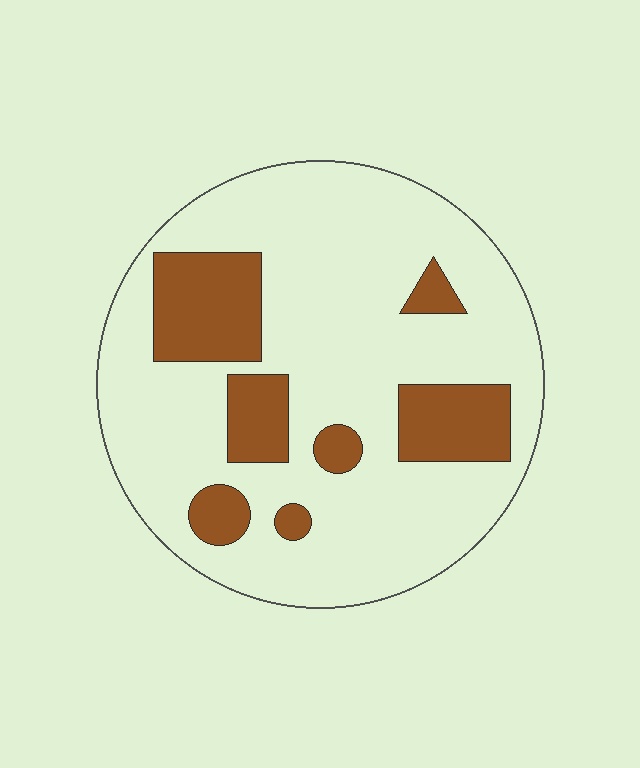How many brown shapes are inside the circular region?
7.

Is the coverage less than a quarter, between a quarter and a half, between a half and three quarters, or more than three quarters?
Less than a quarter.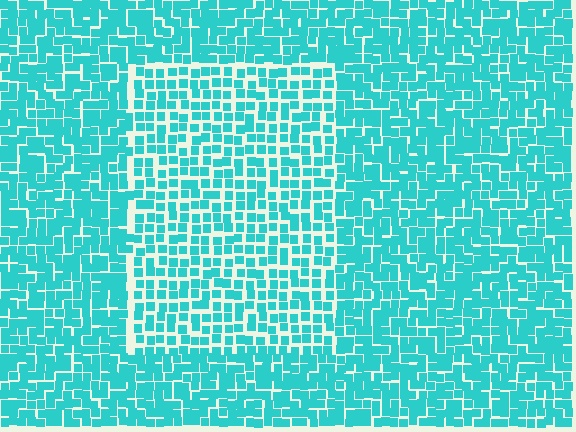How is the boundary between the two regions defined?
The boundary is defined by a change in element density (approximately 1.5x ratio). All elements are the same color, size, and shape.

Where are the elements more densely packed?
The elements are more densely packed outside the rectangle boundary.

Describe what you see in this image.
The image contains small cyan elements arranged at two different densities. A rectangle-shaped region is visible where the elements are less densely packed than the surrounding area.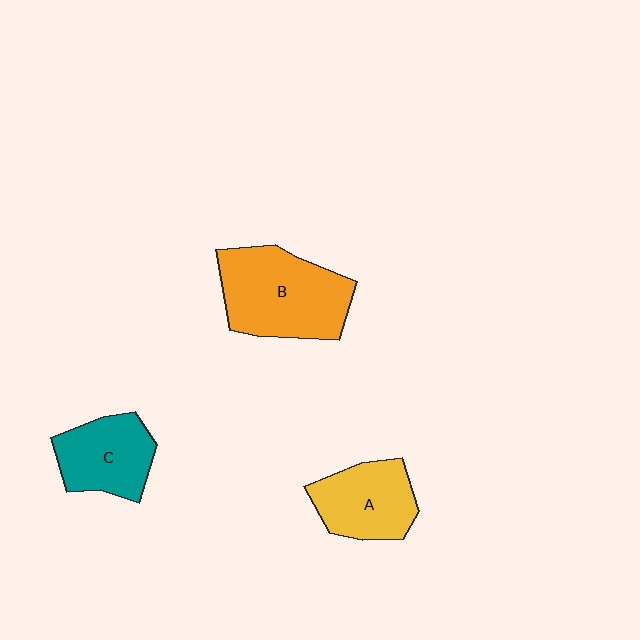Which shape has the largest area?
Shape B (orange).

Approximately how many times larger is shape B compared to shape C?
Approximately 1.5 times.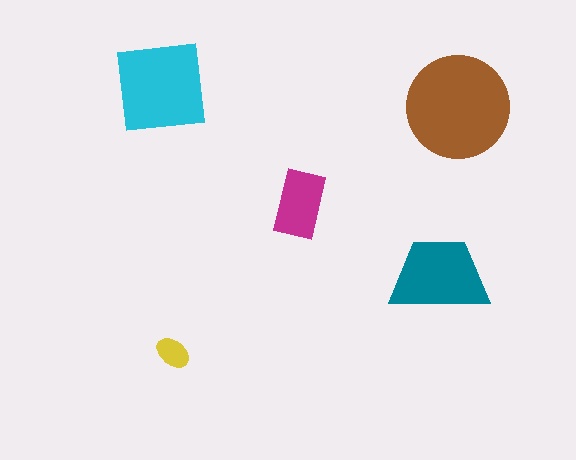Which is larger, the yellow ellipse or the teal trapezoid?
The teal trapezoid.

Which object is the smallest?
The yellow ellipse.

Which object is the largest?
The brown circle.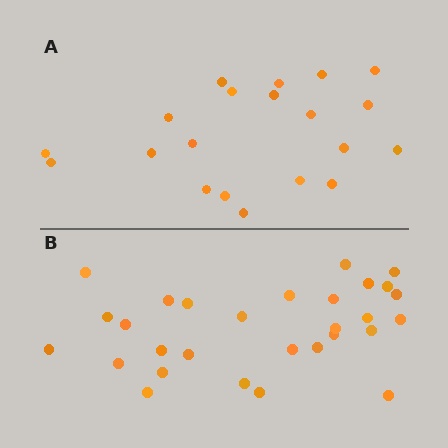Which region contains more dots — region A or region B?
Region B (the bottom region) has more dots.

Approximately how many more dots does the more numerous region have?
Region B has roughly 8 or so more dots than region A.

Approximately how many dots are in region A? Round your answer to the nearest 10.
About 20 dots.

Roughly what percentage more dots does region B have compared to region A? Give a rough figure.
About 45% more.